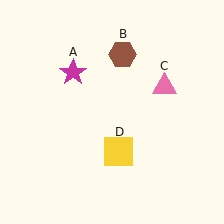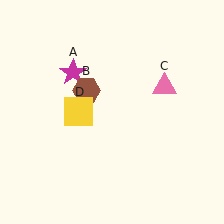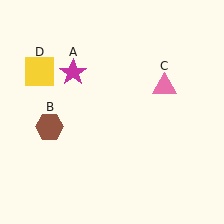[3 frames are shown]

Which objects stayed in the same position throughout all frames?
Magenta star (object A) and pink triangle (object C) remained stationary.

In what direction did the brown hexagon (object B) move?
The brown hexagon (object B) moved down and to the left.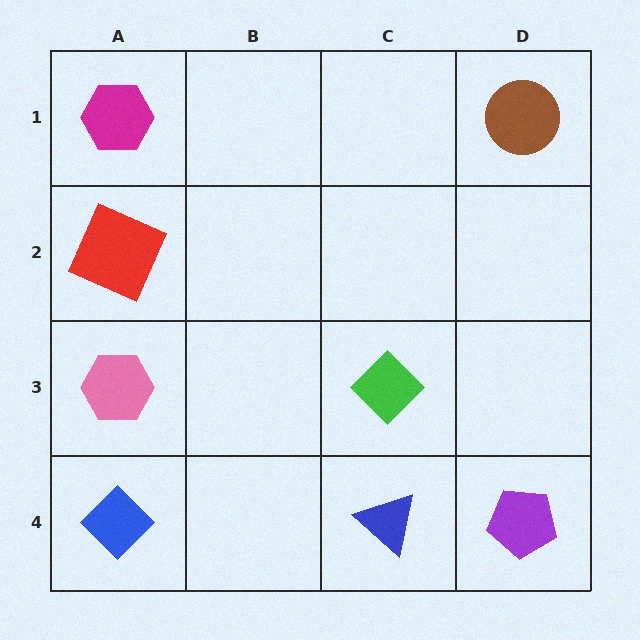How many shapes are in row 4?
3 shapes.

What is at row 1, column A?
A magenta hexagon.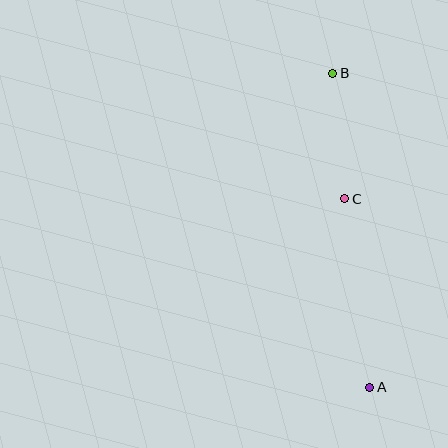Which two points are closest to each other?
Points B and C are closest to each other.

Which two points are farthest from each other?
Points A and B are farthest from each other.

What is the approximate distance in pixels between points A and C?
The distance between A and C is approximately 190 pixels.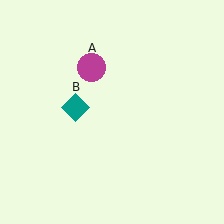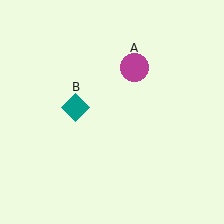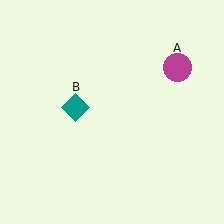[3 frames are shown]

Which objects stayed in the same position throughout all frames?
Teal diamond (object B) remained stationary.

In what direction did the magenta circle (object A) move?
The magenta circle (object A) moved right.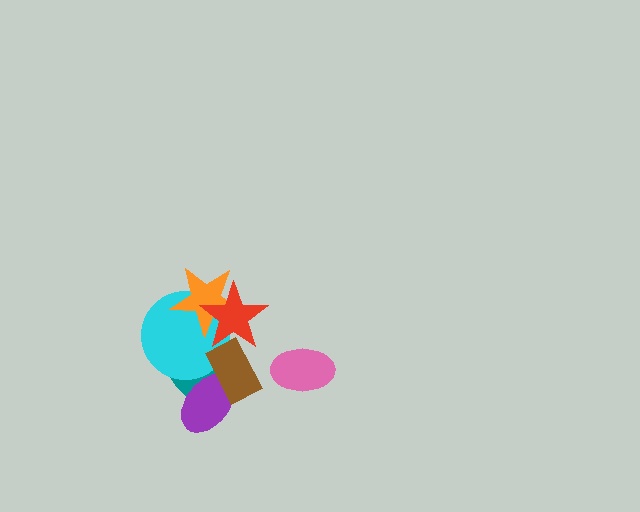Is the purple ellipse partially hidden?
Yes, it is partially covered by another shape.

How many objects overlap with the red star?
4 objects overlap with the red star.